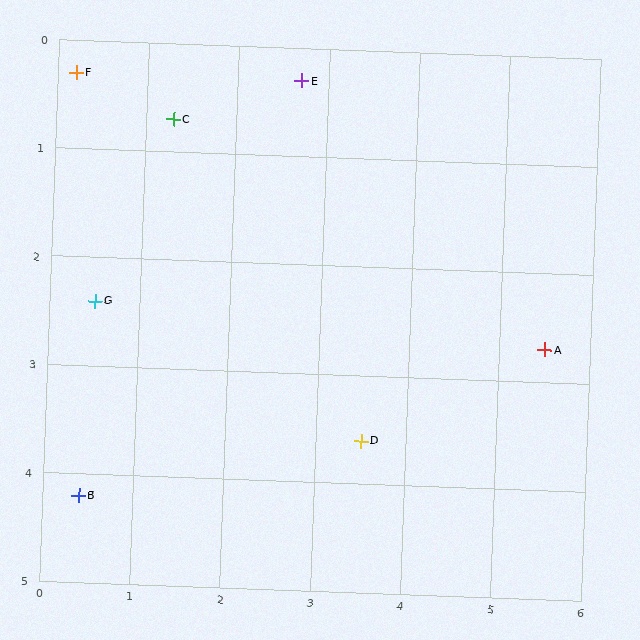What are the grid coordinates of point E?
Point E is at approximately (2.7, 0.3).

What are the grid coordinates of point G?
Point G is at approximately (0.5, 2.4).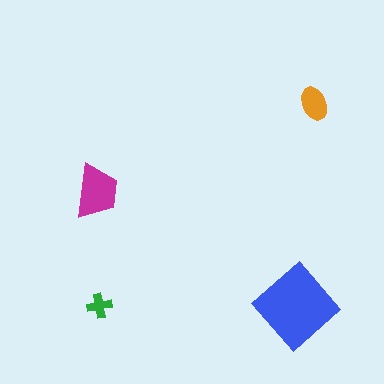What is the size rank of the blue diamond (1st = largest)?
1st.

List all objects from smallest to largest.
The green cross, the orange ellipse, the magenta trapezoid, the blue diamond.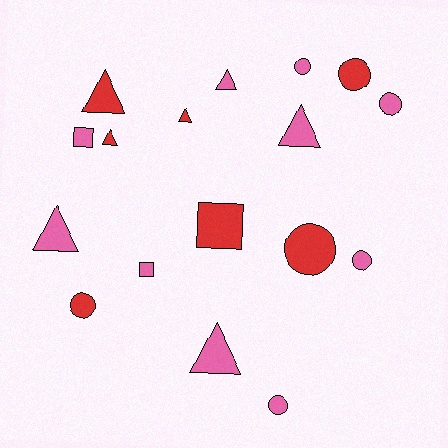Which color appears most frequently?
Pink, with 10 objects.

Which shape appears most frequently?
Circle, with 7 objects.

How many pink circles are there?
There are 4 pink circles.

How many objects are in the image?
There are 17 objects.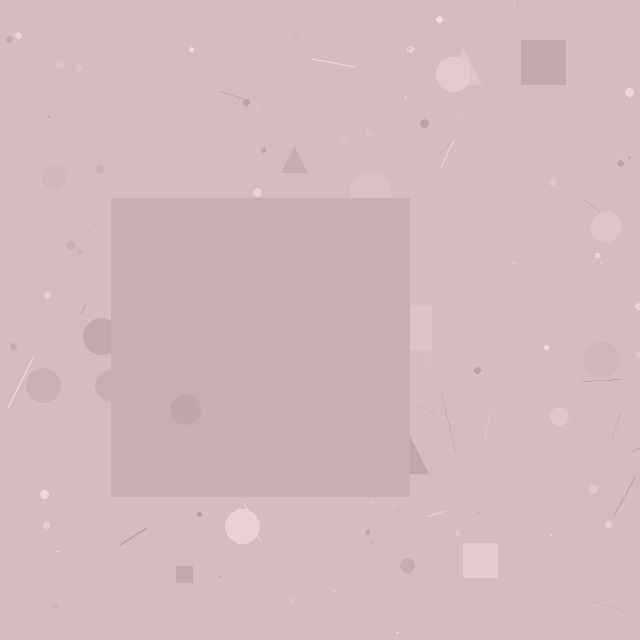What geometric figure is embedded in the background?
A square is embedded in the background.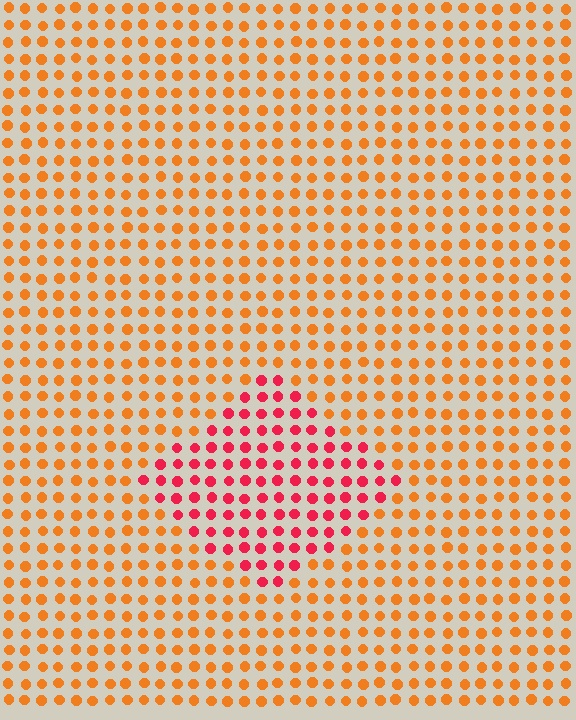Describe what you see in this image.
The image is filled with small orange elements in a uniform arrangement. A diamond-shaped region is visible where the elements are tinted to a slightly different hue, forming a subtle color boundary.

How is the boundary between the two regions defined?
The boundary is defined purely by a slight shift in hue (about 41 degrees). Spacing, size, and orientation are identical on both sides.